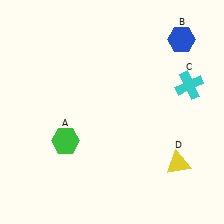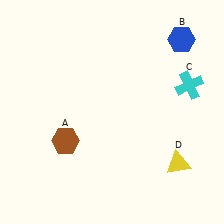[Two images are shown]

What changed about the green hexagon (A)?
In Image 1, A is green. In Image 2, it changed to brown.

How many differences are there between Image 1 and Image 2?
There is 1 difference between the two images.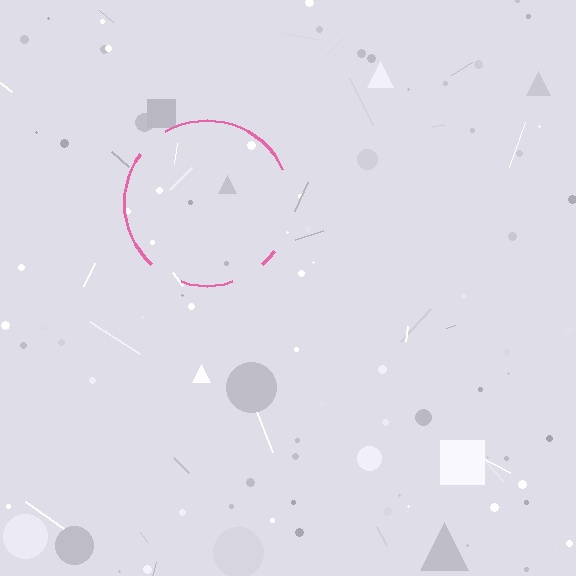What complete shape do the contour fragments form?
The contour fragments form a circle.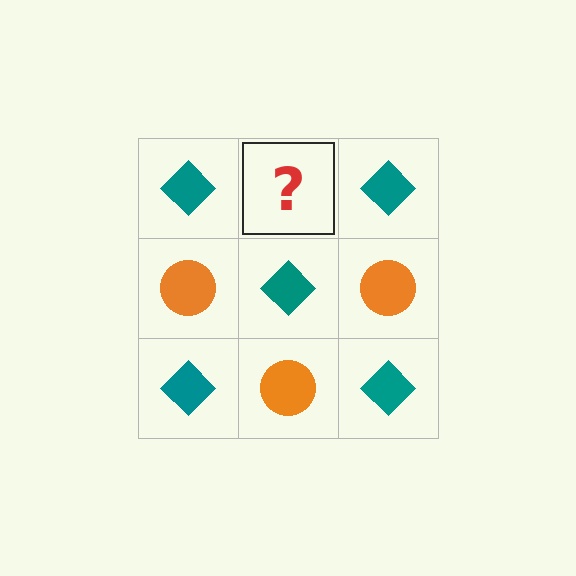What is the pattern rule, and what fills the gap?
The rule is that it alternates teal diamond and orange circle in a checkerboard pattern. The gap should be filled with an orange circle.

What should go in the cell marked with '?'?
The missing cell should contain an orange circle.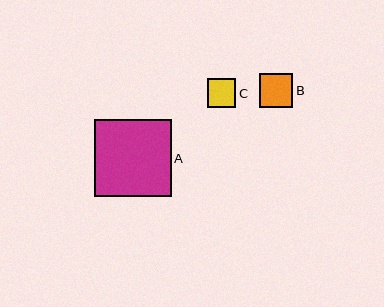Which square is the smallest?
Square C is the smallest with a size of approximately 28 pixels.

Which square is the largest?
Square A is the largest with a size of approximately 76 pixels.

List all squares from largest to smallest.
From largest to smallest: A, B, C.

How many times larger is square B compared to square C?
Square B is approximately 1.2 times the size of square C.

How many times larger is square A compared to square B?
Square A is approximately 2.3 times the size of square B.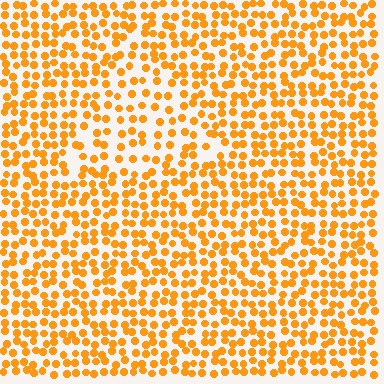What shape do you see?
I see a triangle.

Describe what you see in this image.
The image contains small orange elements arranged at two different densities. A triangle-shaped region is visible where the elements are less densely packed than the surrounding area.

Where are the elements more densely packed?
The elements are more densely packed outside the triangle boundary.